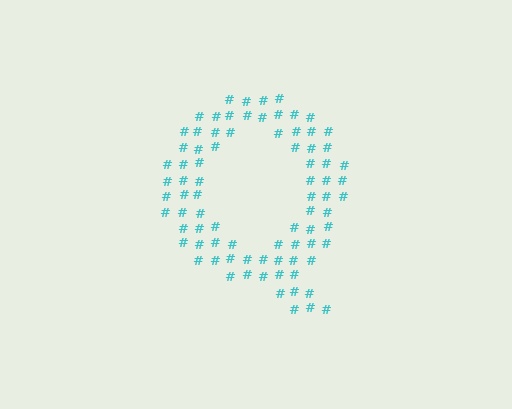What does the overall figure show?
The overall figure shows the letter Q.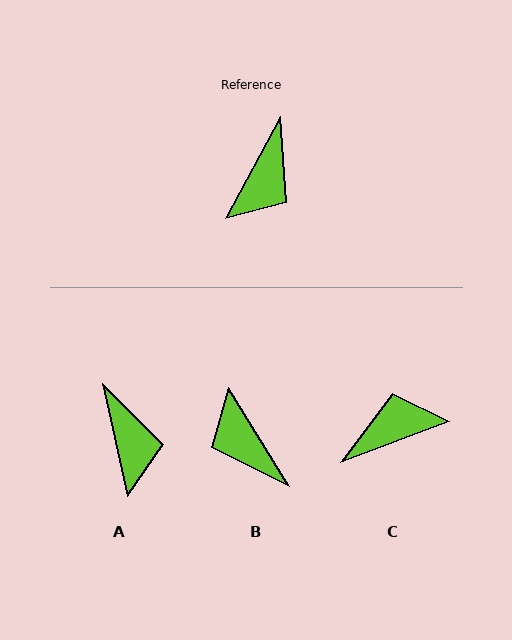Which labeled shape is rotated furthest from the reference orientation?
C, about 139 degrees away.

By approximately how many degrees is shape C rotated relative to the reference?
Approximately 139 degrees counter-clockwise.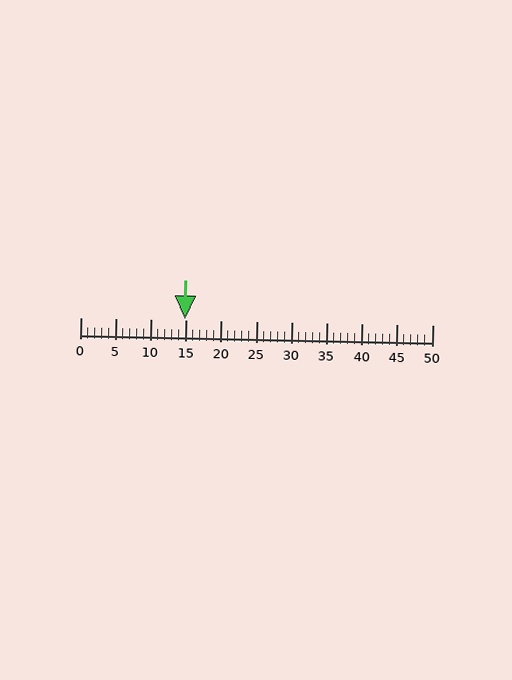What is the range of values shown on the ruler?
The ruler shows values from 0 to 50.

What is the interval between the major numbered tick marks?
The major tick marks are spaced 5 units apart.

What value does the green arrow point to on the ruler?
The green arrow points to approximately 15.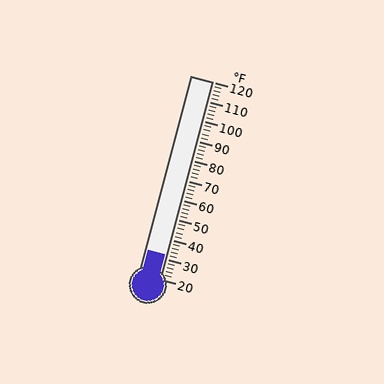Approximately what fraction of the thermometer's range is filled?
The thermometer is filled to approximately 10% of its range.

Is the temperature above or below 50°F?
The temperature is below 50°F.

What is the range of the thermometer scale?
The thermometer scale ranges from 20°F to 120°F.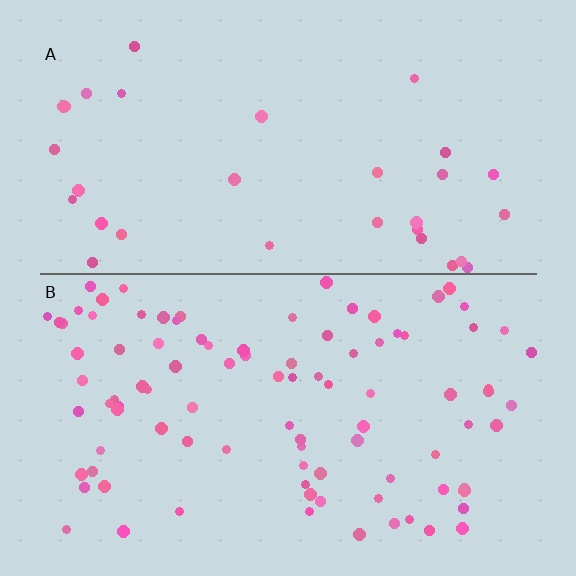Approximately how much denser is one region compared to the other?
Approximately 3.0× — region B over region A.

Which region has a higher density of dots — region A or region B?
B (the bottom).